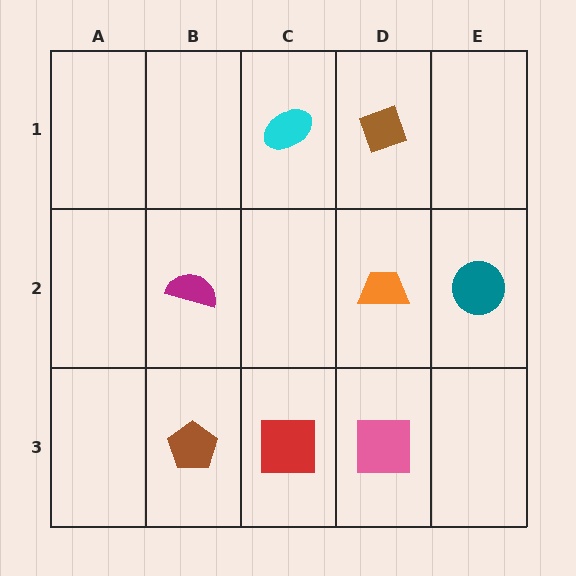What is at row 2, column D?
An orange trapezoid.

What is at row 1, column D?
A brown diamond.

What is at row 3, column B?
A brown pentagon.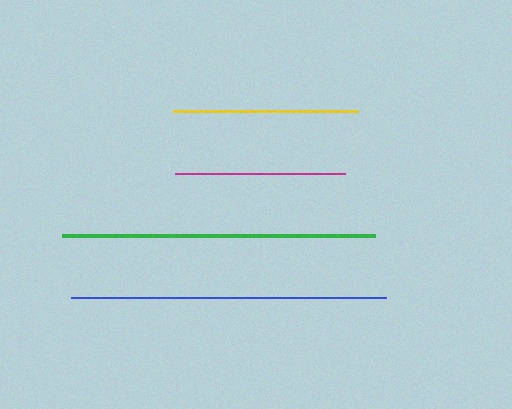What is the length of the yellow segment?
The yellow segment is approximately 185 pixels long.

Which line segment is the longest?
The blue line is the longest at approximately 314 pixels.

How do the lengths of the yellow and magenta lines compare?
The yellow and magenta lines are approximately the same length.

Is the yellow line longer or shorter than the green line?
The green line is longer than the yellow line.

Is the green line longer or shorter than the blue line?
The blue line is longer than the green line.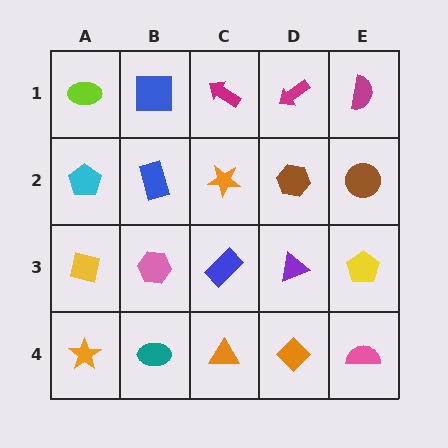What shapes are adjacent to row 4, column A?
A yellow square (row 3, column A), a teal ellipse (row 4, column B).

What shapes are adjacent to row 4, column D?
A purple triangle (row 3, column D), an orange triangle (row 4, column C), a pink semicircle (row 4, column E).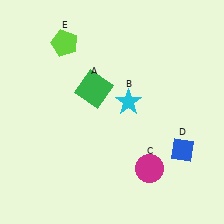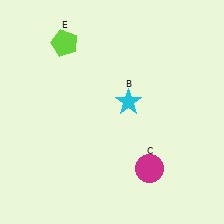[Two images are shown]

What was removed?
The green square (A), the blue diamond (D) were removed in Image 2.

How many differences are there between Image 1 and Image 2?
There are 2 differences between the two images.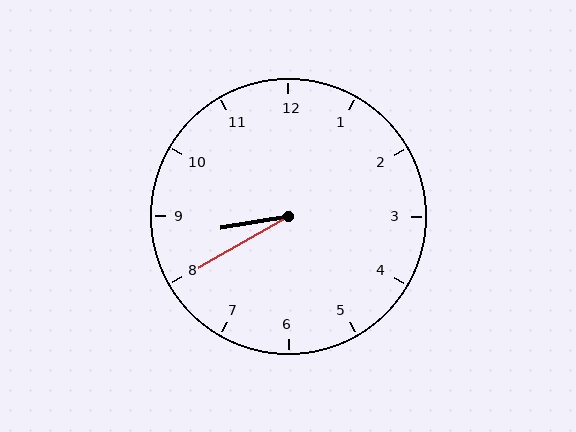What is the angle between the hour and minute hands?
Approximately 20 degrees.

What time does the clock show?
8:40.